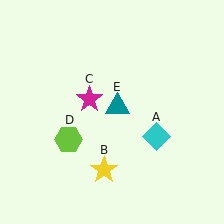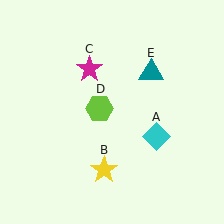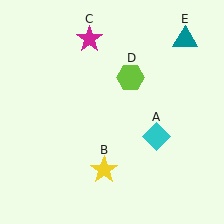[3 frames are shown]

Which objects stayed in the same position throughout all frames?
Cyan diamond (object A) and yellow star (object B) remained stationary.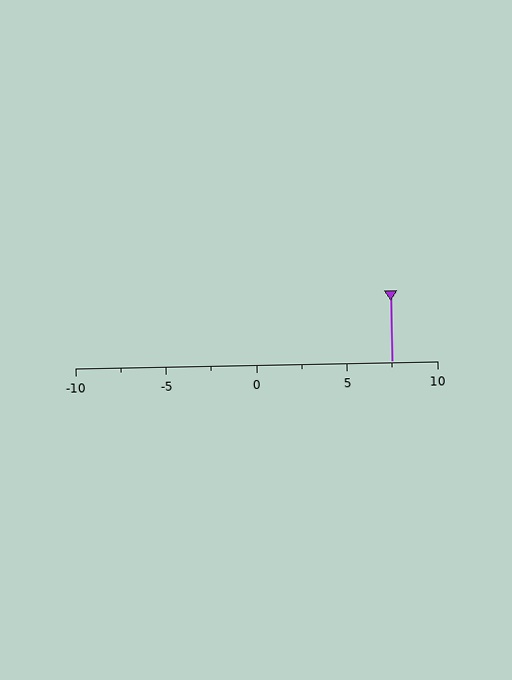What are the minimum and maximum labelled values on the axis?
The axis runs from -10 to 10.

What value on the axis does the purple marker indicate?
The marker indicates approximately 7.5.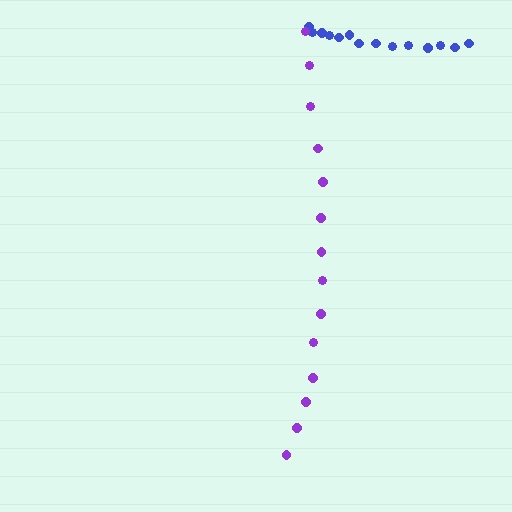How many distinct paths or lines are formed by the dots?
There are 2 distinct paths.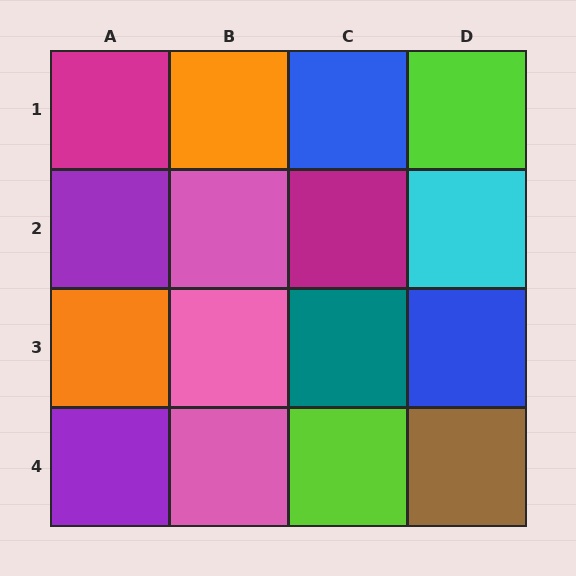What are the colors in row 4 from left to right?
Purple, pink, lime, brown.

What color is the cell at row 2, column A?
Purple.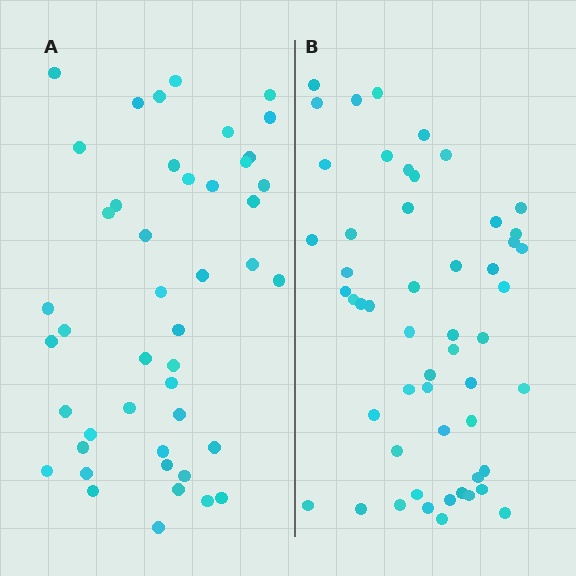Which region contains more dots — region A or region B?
Region B (the right region) has more dots.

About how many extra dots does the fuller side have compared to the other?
Region B has roughly 8 or so more dots than region A.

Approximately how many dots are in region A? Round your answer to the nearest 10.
About 40 dots. (The exact count is 45, which rounds to 40.)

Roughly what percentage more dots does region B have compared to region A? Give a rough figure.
About 20% more.